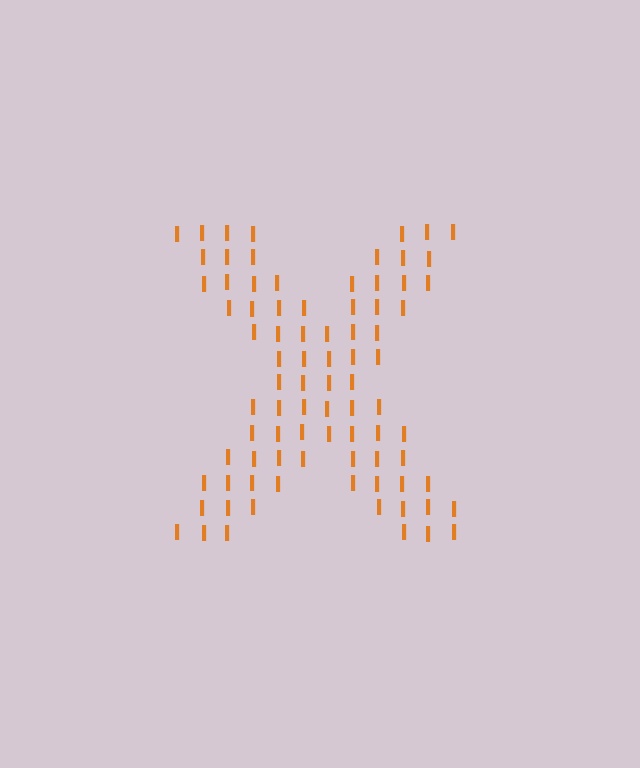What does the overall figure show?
The overall figure shows the letter X.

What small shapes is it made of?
It is made of small letter I's.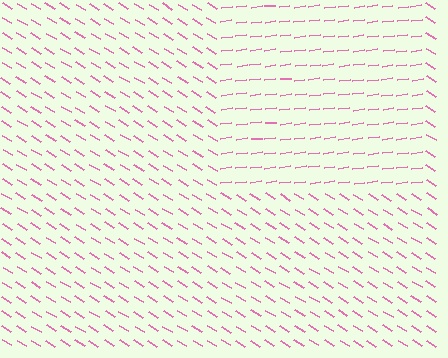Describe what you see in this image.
The image is filled with small pink line segments. A rectangle region in the image has lines oriented differently from the surrounding lines, creating a visible texture boundary.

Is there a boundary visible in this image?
Yes, there is a texture boundary formed by a change in line orientation.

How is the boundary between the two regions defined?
The boundary is defined purely by a change in line orientation (approximately 38 degrees difference). All lines are the same color and thickness.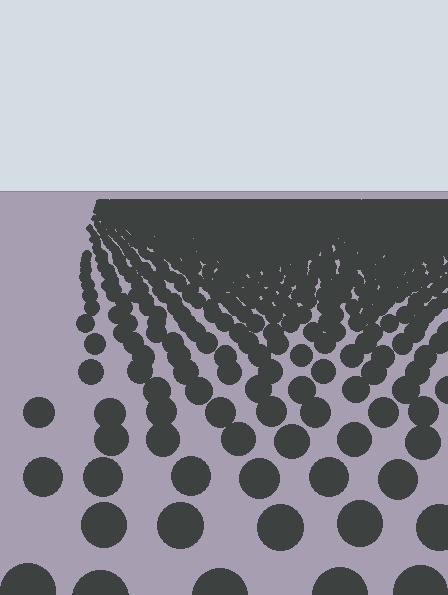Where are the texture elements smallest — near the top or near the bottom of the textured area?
Near the top.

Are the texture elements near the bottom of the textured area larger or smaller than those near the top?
Larger. Near the bottom, elements are closer to the viewer and appear at a bigger on-screen size.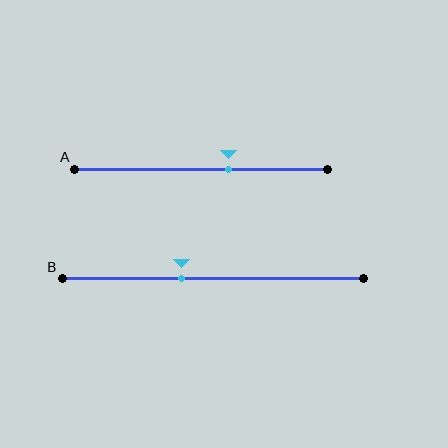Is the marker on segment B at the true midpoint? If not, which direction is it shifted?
No, the marker on segment B is shifted to the left by about 10% of the segment length.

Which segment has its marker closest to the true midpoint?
Segment B has its marker closest to the true midpoint.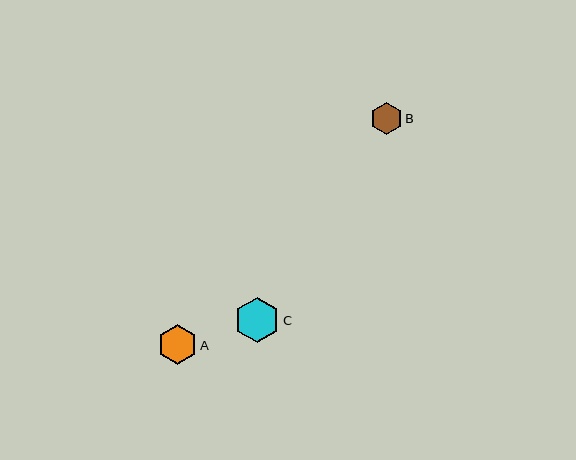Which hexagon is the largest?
Hexagon C is the largest with a size of approximately 45 pixels.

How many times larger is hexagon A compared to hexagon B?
Hexagon A is approximately 1.3 times the size of hexagon B.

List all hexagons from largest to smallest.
From largest to smallest: C, A, B.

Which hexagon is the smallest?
Hexagon B is the smallest with a size of approximately 32 pixels.